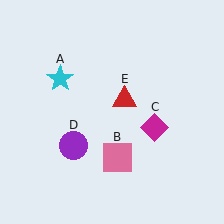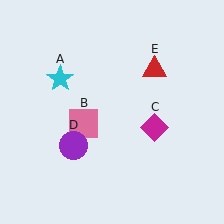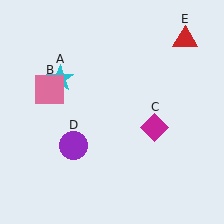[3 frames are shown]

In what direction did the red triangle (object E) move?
The red triangle (object E) moved up and to the right.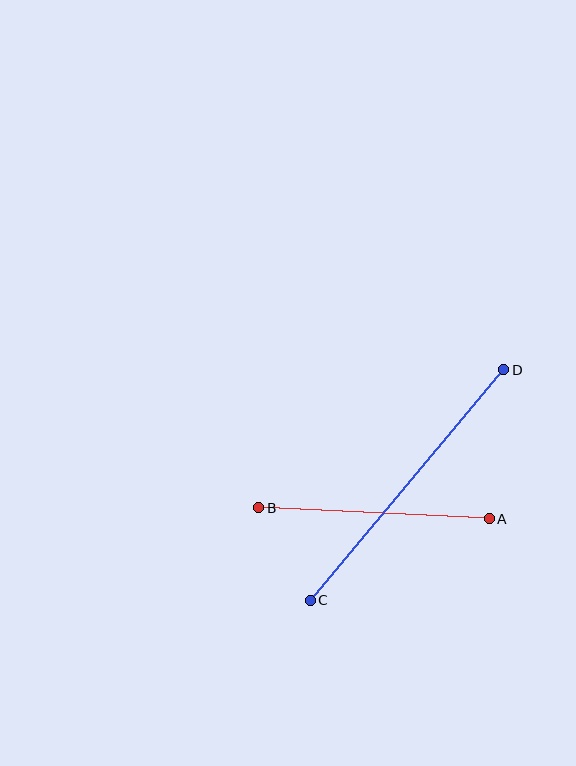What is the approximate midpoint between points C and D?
The midpoint is at approximately (407, 485) pixels.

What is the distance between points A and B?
The distance is approximately 230 pixels.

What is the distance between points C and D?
The distance is approximately 301 pixels.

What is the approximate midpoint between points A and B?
The midpoint is at approximately (374, 513) pixels.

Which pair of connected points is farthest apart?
Points C and D are farthest apart.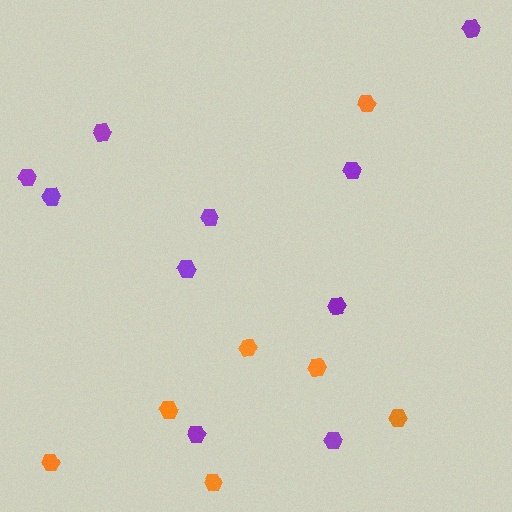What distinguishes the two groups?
There are 2 groups: one group of purple hexagons (10) and one group of orange hexagons (7).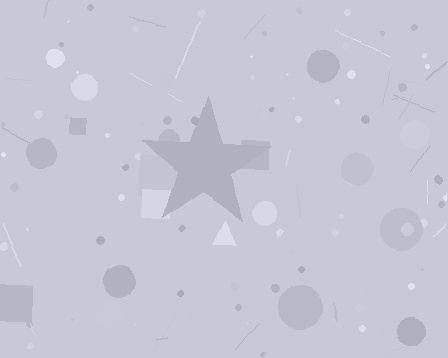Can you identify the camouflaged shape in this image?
The camouflaged shape is a star.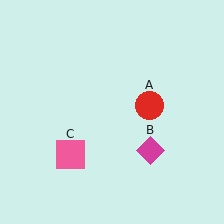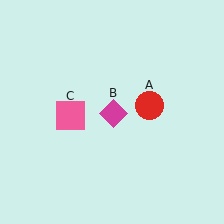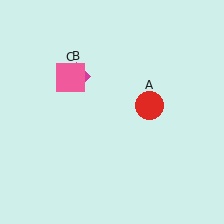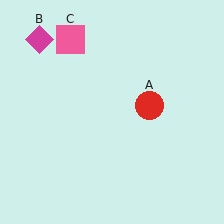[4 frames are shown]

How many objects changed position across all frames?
2 objects changed position: magenta diamond (object B), pink square (object C).